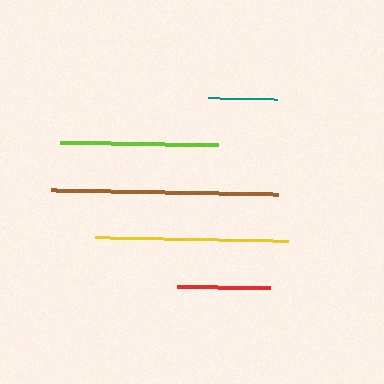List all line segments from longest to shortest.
From longest to shortest: brown, yellow, lime, red, teal.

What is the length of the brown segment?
The brown segment is approximately 227 pixels long.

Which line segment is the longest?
The brown line is the longest at approximately 227 pixels.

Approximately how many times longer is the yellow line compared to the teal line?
The yellow line is approximately 2.8 times the length of the teal line.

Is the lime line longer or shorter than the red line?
The lime line is longer than the red line.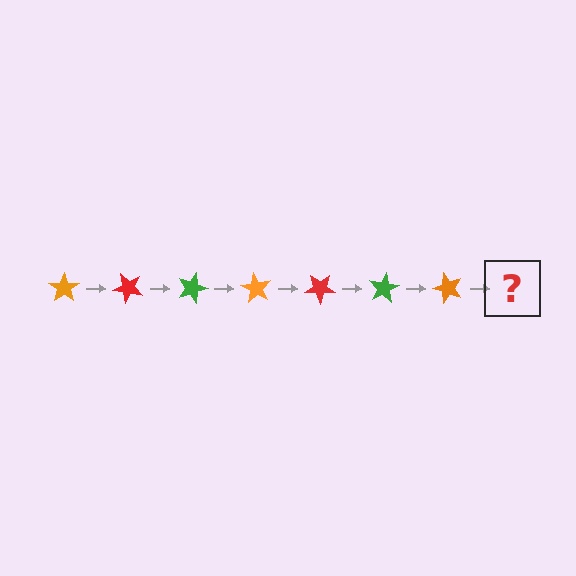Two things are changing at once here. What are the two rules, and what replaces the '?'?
The two rules are that it rotates 45 degrees each step and the color cycles through orange, red, and green. The '?' should be a red star, rotated 315 degrees from the start.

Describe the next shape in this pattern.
It should be a red star, rotated 315 degrees from the start.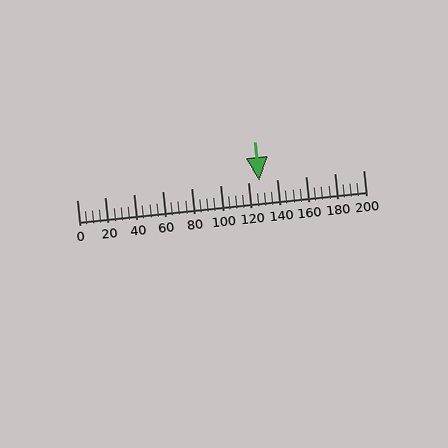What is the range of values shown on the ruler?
The ruler shows values from 0 to 200.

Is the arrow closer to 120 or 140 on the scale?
The arrow is closer to 120.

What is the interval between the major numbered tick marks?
The major tick marks are spaced 20 units apart.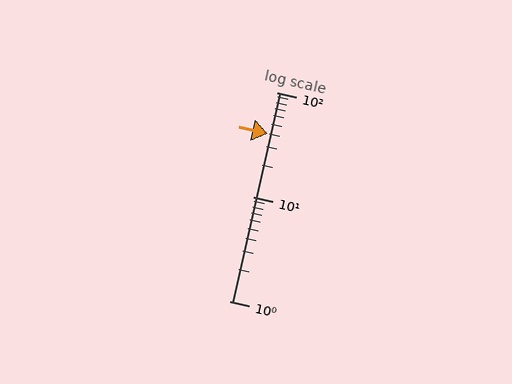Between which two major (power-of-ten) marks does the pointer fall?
The pointer is between 10 and 100.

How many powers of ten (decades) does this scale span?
The scale spans 2 decades, from 1 to 100.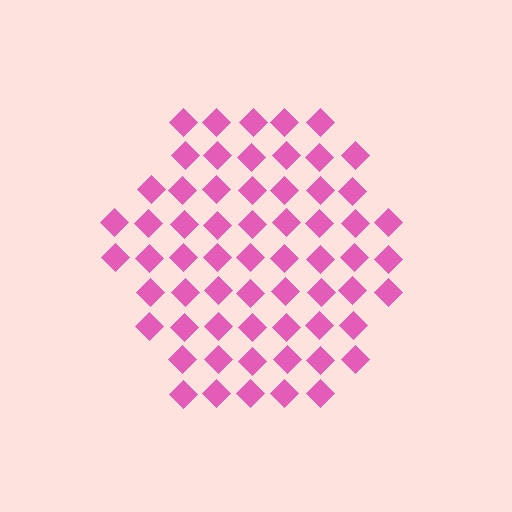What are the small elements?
The small elements are diamonds.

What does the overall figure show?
The overall figure shows a hexagon.